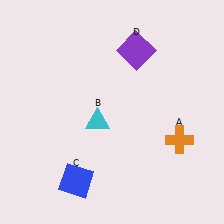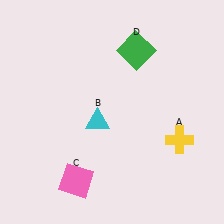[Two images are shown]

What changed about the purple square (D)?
In Image 1, D is purple. In Image 2, it changed to green.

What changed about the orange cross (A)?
In Image 1, A is orange. In Image 2, it changed to yellow.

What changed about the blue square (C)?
In Image 1, C is blue. In Image 2, it changed to pink.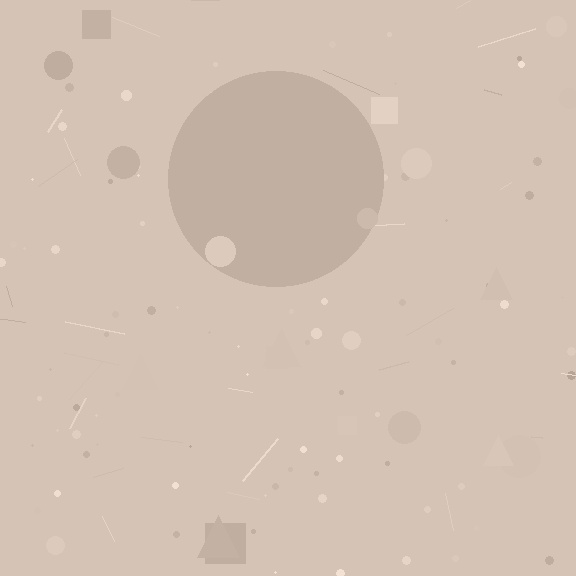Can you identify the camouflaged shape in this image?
The camouflaged shape is a circle.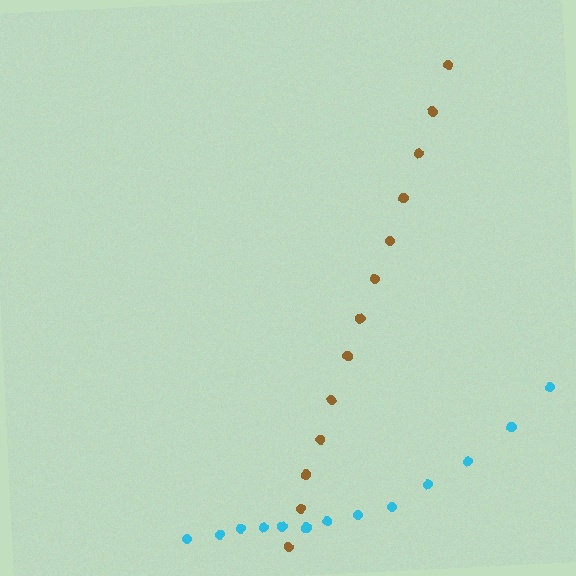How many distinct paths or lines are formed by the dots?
There are 2 distinct paths.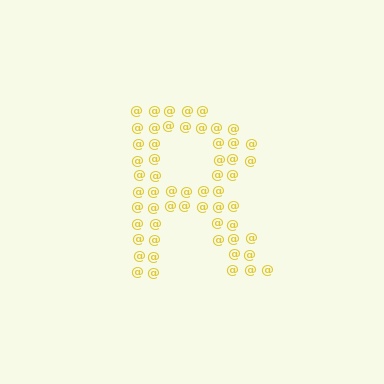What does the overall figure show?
The overall figure shows the letter R.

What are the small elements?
The small elements are at signs.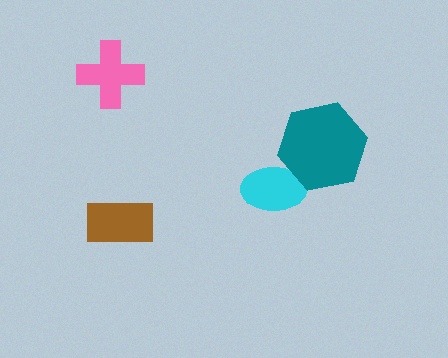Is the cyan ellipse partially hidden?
Yes, it is partially covered by another shape.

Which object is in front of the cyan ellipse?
The teal hexagon is in front of the cyan ellipse.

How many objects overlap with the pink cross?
0 objects overlap with the pink cross.